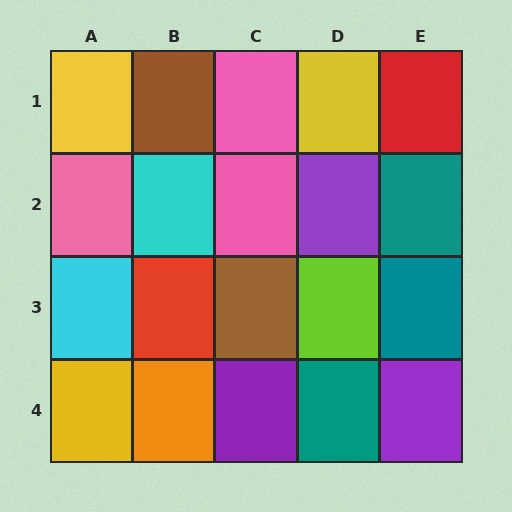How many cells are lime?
1 cell is lime.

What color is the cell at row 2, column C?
Pink.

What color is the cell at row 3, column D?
Lime.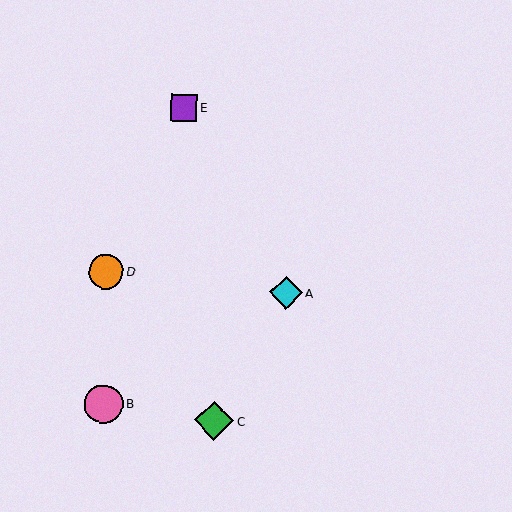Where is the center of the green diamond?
The center of the green diamond is at (214, 421).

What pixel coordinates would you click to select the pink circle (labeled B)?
Click at (104, 404) to select the pink circle B.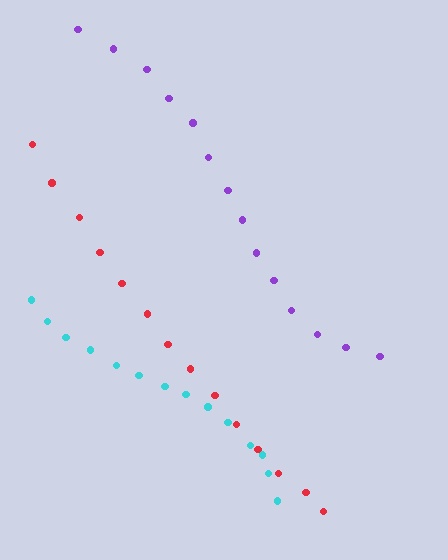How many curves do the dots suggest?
There are 3 distinct paths.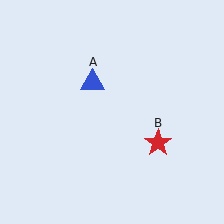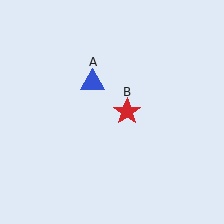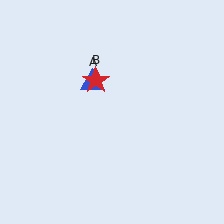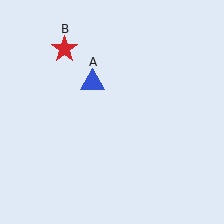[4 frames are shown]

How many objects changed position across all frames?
1 object changed position: red star (object B).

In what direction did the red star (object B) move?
The red star (object B) moved up and to the left.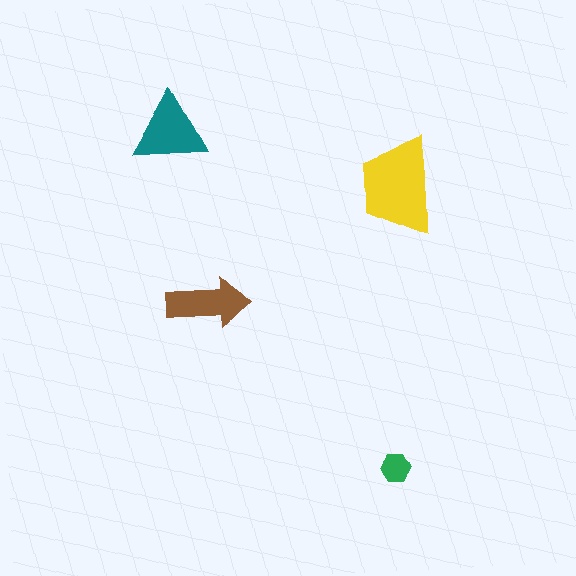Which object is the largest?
The yellow trapezoid.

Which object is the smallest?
The green hexagon.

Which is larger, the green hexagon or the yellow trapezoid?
The yellow trapezoid.